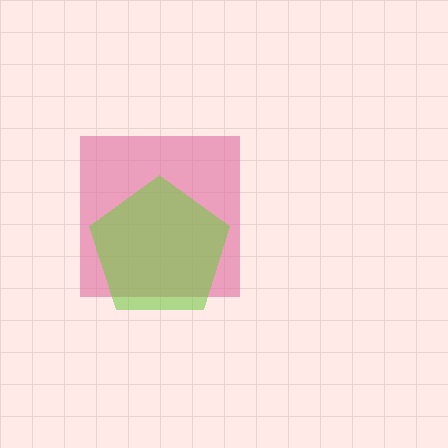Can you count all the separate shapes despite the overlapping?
Yes, there are 2 separate shapes.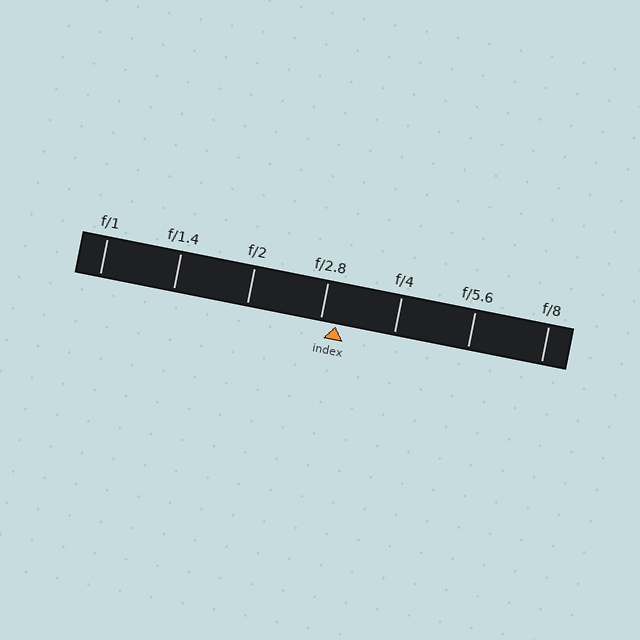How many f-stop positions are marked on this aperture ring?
There are 7 f-stop positions marked.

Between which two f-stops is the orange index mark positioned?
The index mark is between f/2.8 and f/4.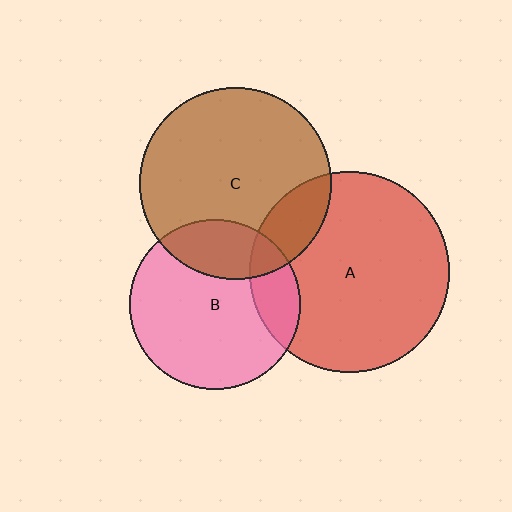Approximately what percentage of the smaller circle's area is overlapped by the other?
Approximately 25%.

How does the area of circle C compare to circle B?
Approximately 1.3 times.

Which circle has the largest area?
Circle A (red).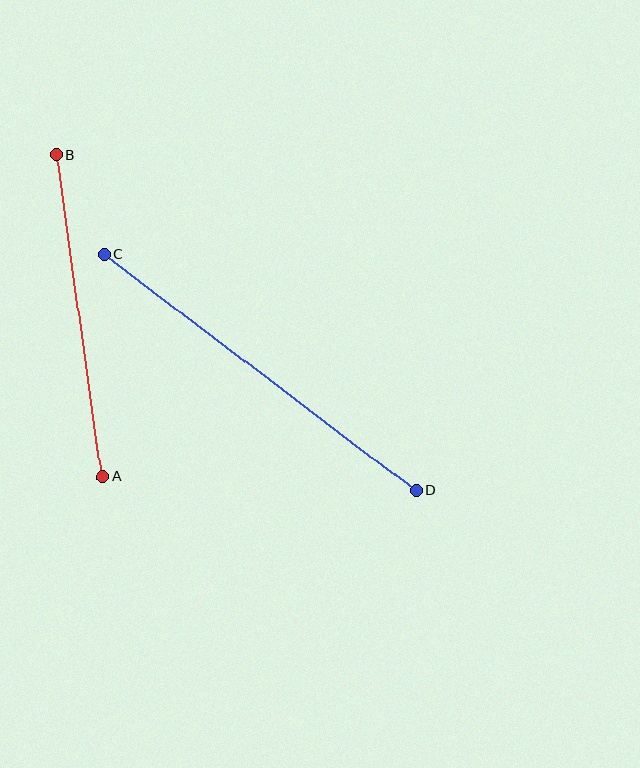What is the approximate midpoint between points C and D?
The midpoint is at approximately (260, 373) pixels.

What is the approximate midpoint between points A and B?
The midpoint is at approximately (79, 316) pixels.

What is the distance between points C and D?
The distance is approximately 391 pixels.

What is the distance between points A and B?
The distance is approximately 326 pixels.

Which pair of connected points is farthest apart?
Points C and D are farthest apart.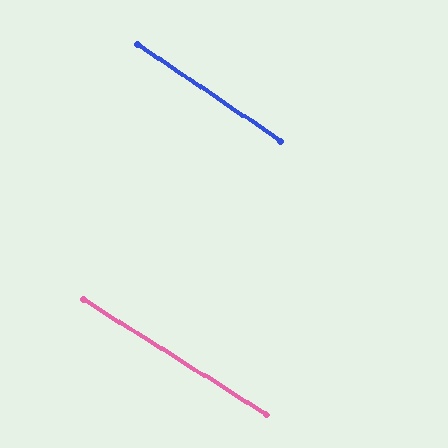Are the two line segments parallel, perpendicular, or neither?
Parallel — their directions differ by only 1.8°.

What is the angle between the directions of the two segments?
Approximately 2 degrees.